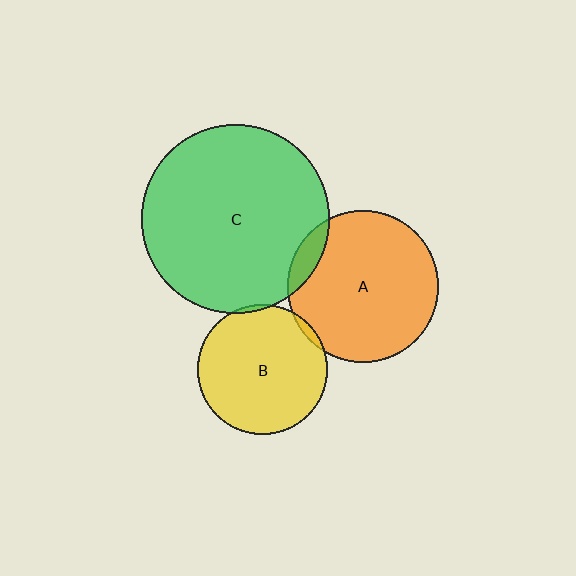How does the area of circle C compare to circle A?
Approximately 1.5 times.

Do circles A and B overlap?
Yes.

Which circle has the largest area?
Circle C (green).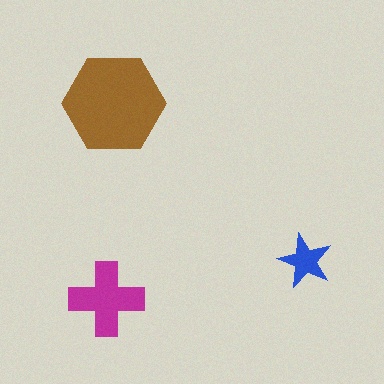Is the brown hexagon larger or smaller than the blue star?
Larger.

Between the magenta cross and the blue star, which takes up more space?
The magenta cross.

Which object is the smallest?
The blue star.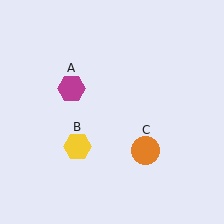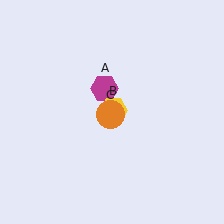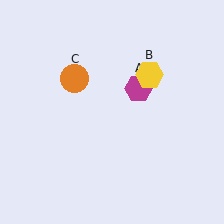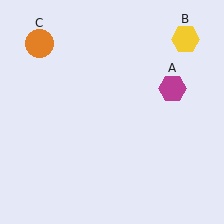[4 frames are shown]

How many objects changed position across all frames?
3 objects changed position: magenta hexagon (object A), yellow hexagon (object B), orange circle (object C).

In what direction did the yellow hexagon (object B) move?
The yellow hexagon (object B) moved up and to the right.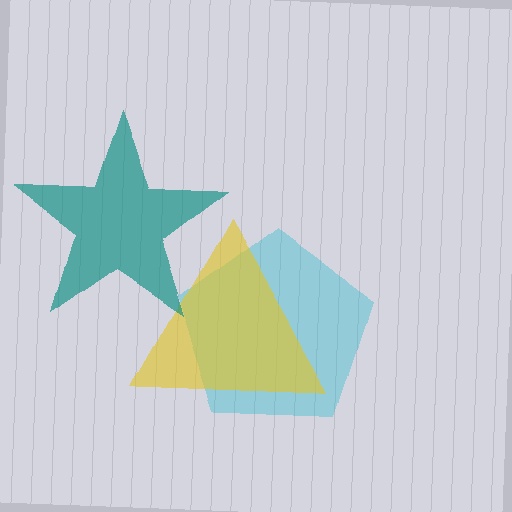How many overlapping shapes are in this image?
There are 3 overlapping shapes in the image.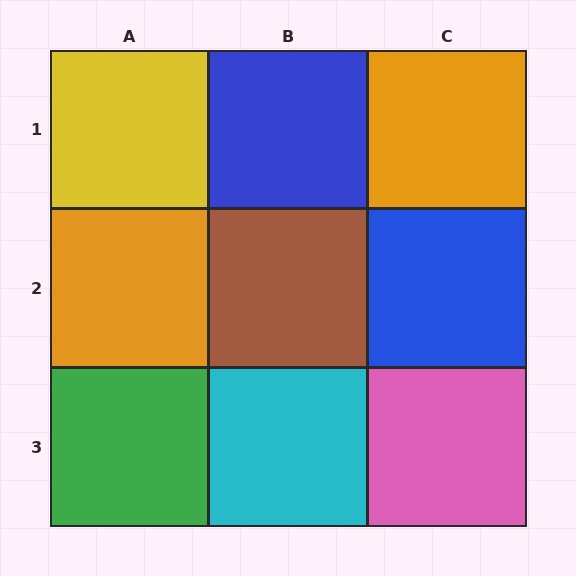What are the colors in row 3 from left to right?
Green, cyan, pink.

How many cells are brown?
1 cell is brown.